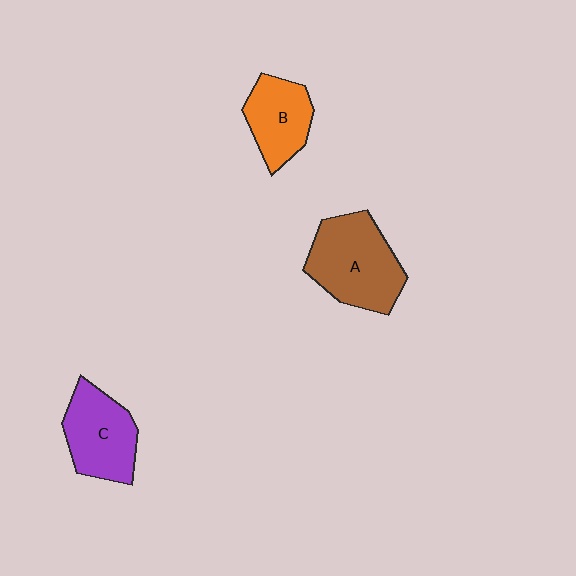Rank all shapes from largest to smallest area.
From largest to smallest: A (brown), C (purple), B (orange).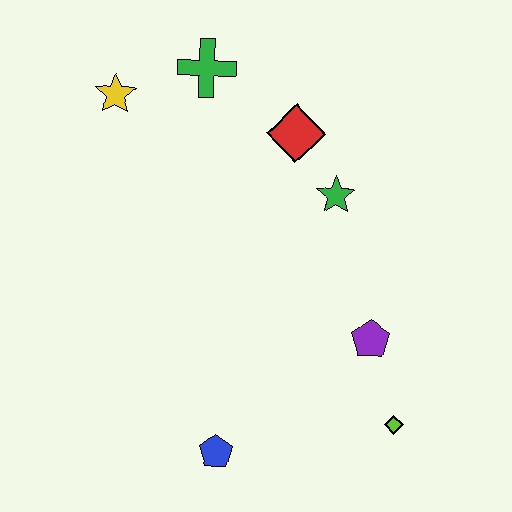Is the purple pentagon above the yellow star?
No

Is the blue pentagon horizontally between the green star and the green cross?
Yes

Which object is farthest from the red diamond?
The blue pentagon is farthest from the red diamond.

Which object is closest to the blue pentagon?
The lime diamond is closest to the blue pentagon.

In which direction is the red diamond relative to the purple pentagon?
The red diamond is above the purple pentagon.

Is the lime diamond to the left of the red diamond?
No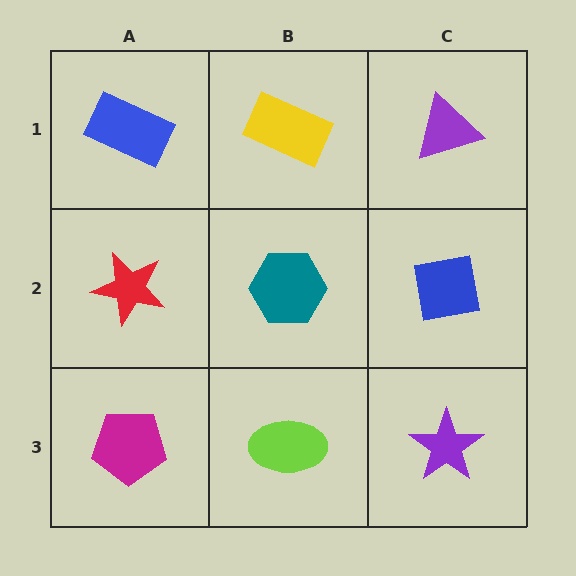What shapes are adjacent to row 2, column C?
A purple triangle (row 1, column C), a purple star (row 3, column C), a teal hexagon (row 2, column B).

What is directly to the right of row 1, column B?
A purple triangle.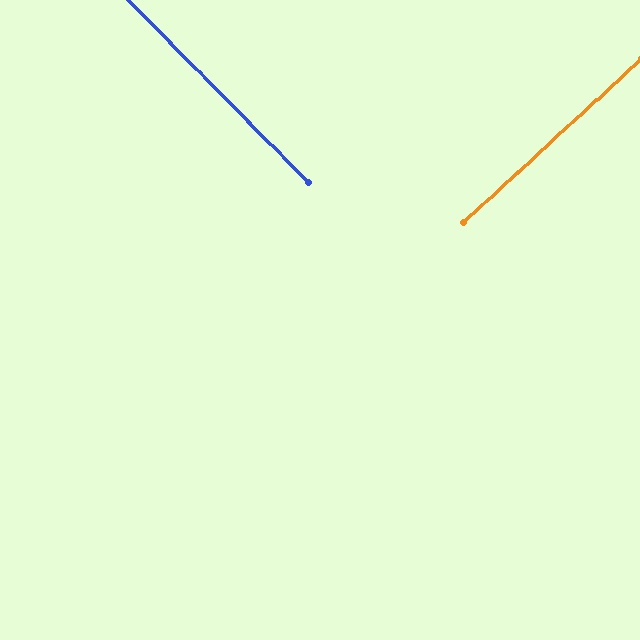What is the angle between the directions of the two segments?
Approximately 88 degrees.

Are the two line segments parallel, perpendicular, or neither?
Perpendicular — they meet at approximately 88°.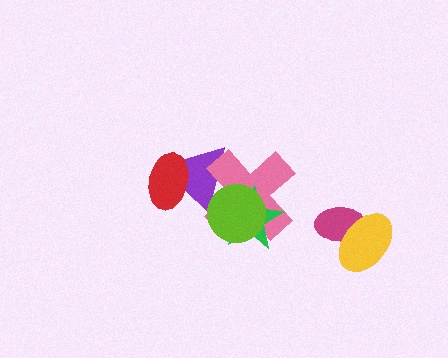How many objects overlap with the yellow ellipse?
1 object overlaps with the yellow ellipse.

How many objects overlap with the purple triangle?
3 objects overlap with the purple triangle.